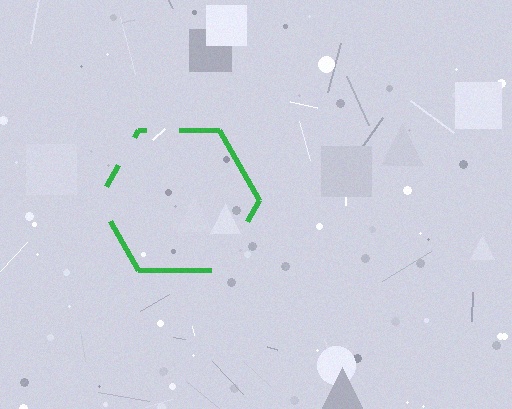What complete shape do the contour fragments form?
The contour fragments form a hexagon.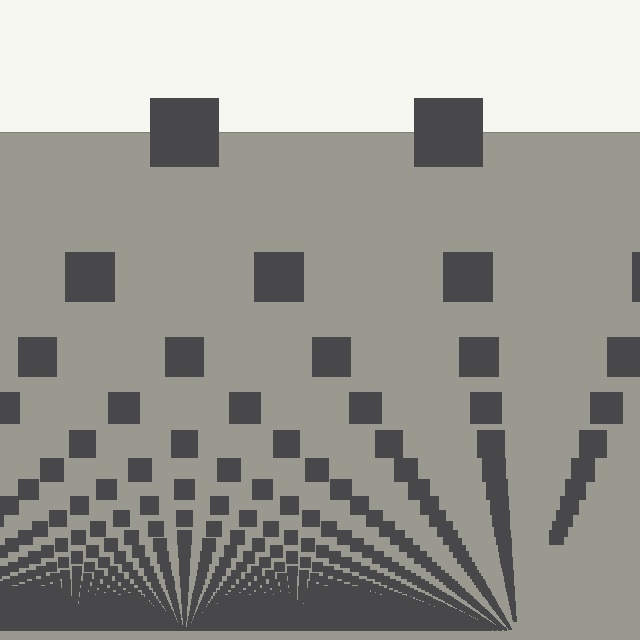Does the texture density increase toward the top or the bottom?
Density increases toward the bottom.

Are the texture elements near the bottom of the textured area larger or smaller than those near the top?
Smaller. The gradient is inverted — elements near the bottom are smaller and denser.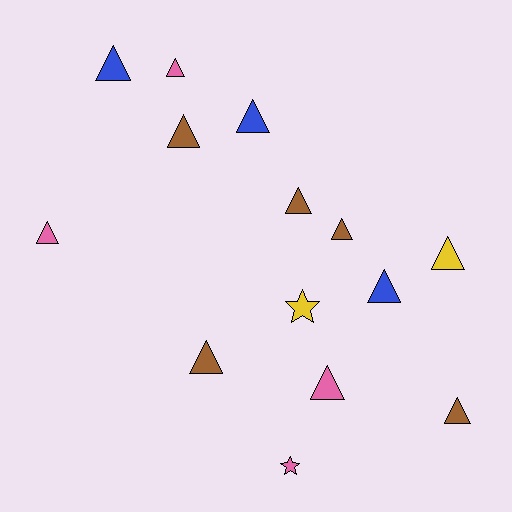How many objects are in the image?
There are 14 objects.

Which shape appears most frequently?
Triangle, with 12 objects.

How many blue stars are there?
There are no blue stars.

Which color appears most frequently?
Brown, with 5 objects.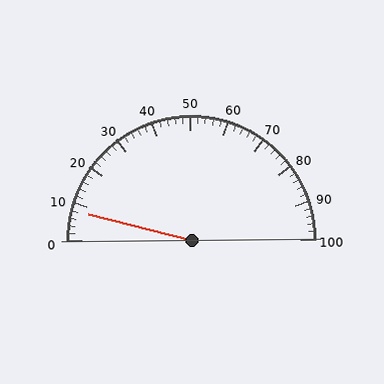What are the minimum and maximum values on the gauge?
The gauge ranges from 0 to 100.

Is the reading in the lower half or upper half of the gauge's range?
The reading is in the lower half of the range (0 to 100).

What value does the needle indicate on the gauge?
The needle indicates approximately 8.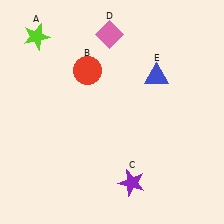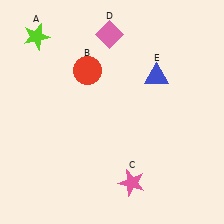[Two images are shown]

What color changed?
The star (C) changed from purple in Image 1 to pink in Image 2.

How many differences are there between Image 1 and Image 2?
There is 1 difference between the two images.